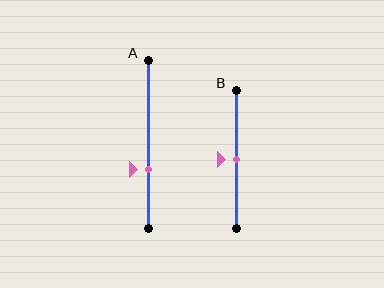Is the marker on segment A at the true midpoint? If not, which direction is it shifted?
No, the marker on segment A is shifted downward by about 15% of the segment length.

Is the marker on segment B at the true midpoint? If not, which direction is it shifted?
Yes, the marker on segment B is at the true midpoint.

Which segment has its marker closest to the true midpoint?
Segment B has its marker closest to the true midpoint.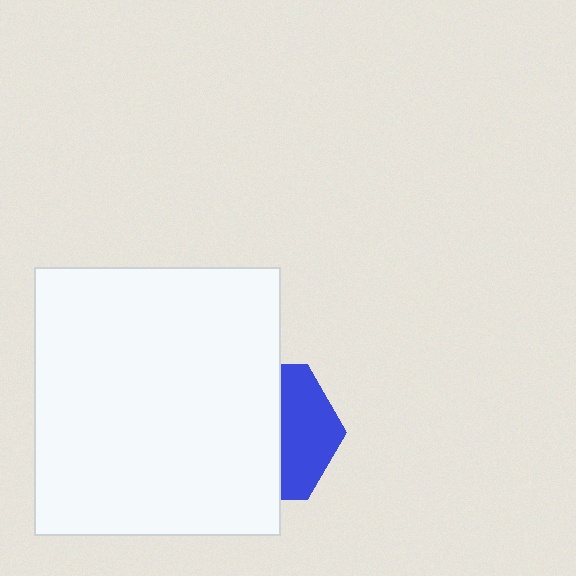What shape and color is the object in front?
The object in front is a white rectangle.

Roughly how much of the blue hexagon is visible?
A small part of it is visible (roughly 39%).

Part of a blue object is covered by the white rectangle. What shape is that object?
It is a hexagon.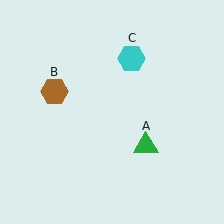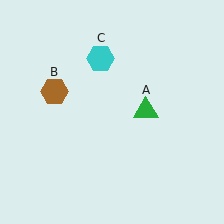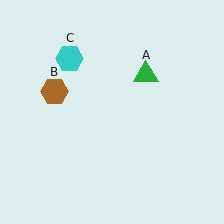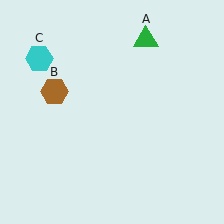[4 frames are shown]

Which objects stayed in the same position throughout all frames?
Brown hexagon (object B) remained stationary.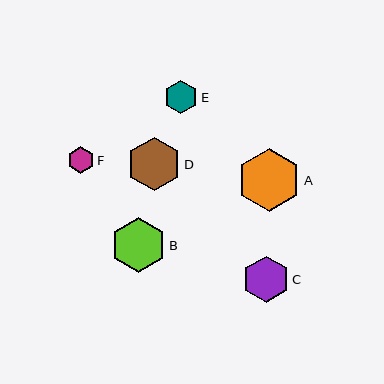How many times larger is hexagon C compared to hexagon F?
Hexagon C is approximately 1.7 times the size of hexagon F.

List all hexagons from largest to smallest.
From largest to smallest: A, B, D, C, E, F.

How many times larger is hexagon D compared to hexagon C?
Hexagon D is approximately 1.2 times the size of hexagon C.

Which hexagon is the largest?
Hexagon A is the largest with a size of approximately 64 pixels.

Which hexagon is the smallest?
Hexagon F is the smallest with a size of approximately 27 pixels.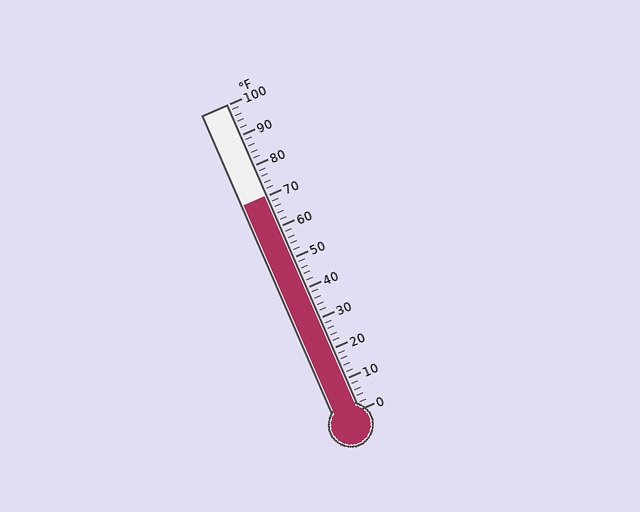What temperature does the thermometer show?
The thermometer shows approximately 70°F.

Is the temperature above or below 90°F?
The temperature is below 90°F.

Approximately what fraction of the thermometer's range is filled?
The thermometer is filled to approximately 70% of its range.